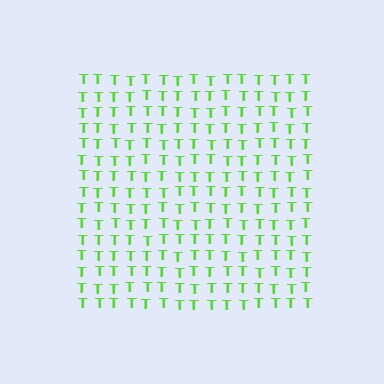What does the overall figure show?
The overall figure shows a square.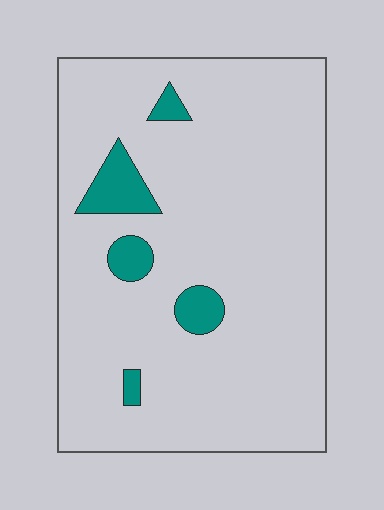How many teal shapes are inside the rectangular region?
5.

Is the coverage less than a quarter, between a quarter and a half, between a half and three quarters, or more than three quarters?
Less than a quarter.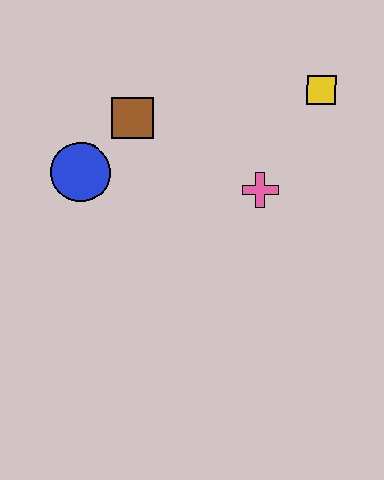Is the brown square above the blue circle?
Yes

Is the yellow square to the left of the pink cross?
No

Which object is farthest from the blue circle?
The yellow square is farthest from the blue circle.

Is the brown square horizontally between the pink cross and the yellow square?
No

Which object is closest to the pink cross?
The yellow square is closest to the pink cross.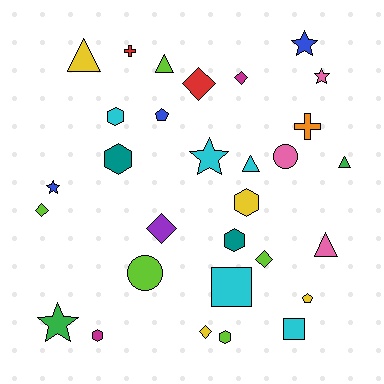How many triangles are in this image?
There are 5 triangles.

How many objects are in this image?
There are 30 objects.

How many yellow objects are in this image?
There are 4 yellow objects.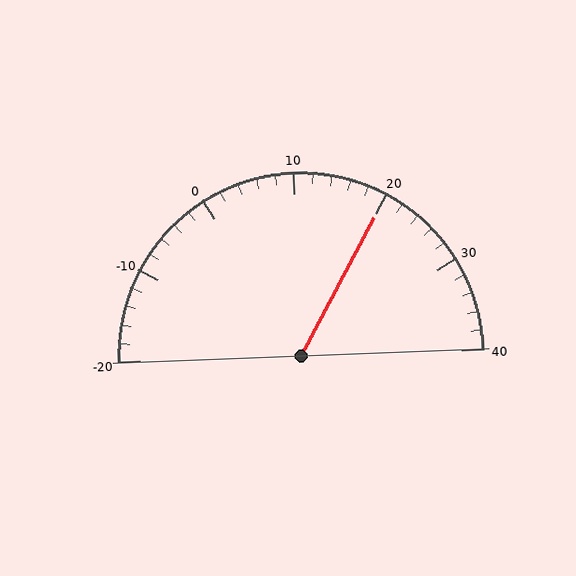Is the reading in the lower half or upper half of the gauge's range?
The reading is in the upper half of the range (-20 to 40).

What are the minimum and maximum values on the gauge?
The gauge ranges from -20 to 40.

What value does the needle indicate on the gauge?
The needle indicates approximately 20.